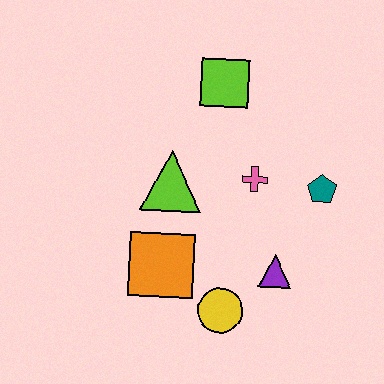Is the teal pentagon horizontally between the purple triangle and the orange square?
No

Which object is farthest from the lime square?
The yellow circle is farthest from the lime square.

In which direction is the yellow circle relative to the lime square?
The yellow circle is below the lime square.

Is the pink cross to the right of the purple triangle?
No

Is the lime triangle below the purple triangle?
No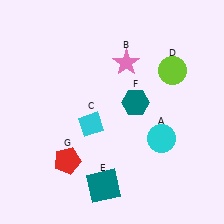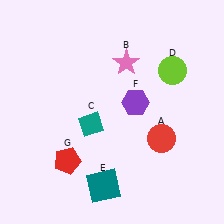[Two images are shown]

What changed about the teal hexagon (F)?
In Image 1, F is teal. In Image 2, it changed to purple.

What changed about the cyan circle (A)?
In Image 1, A is cyan. In Image 2, it changed to red.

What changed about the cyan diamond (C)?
In Image 1, C is cyan. In Image 2, it changed to teal.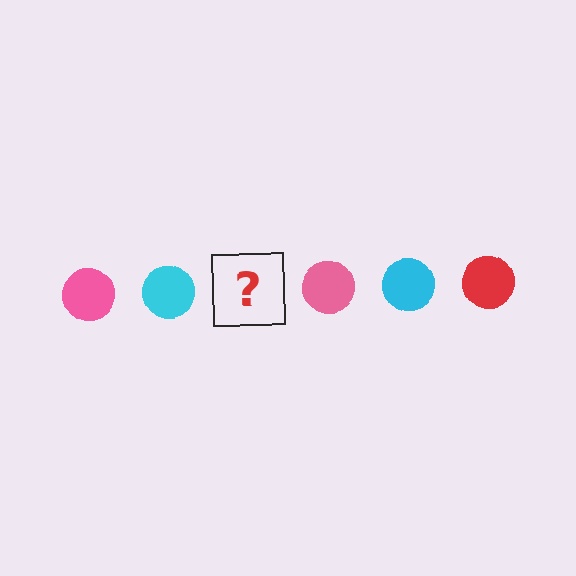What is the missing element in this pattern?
The missing element is a red circle.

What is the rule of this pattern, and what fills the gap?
The rule is that the pattern cycles through pink, cyan, red circles. The gap should be filled with a red circle.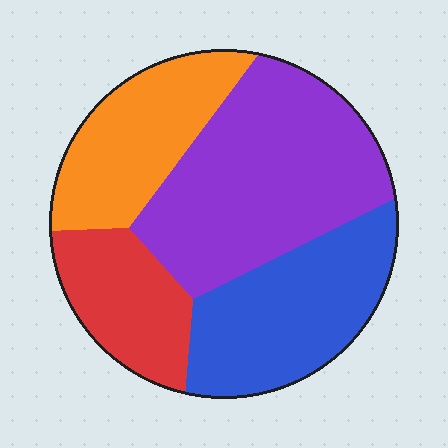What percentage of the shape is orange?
Orange takes up between a sixth and a third of the shape.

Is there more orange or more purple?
Purple.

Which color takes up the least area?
Red, at roughly 15%.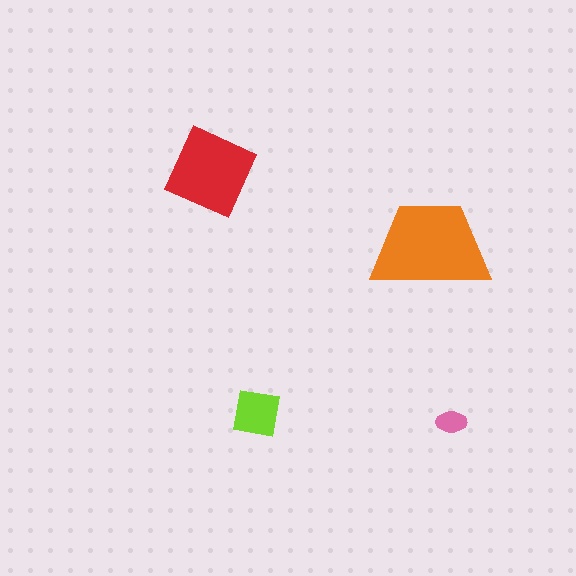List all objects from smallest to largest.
The pink ellipse, the lime square, the red diamond, the orange trapezoid.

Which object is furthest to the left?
The red diamond is leftmost.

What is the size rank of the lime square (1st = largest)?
3rd.